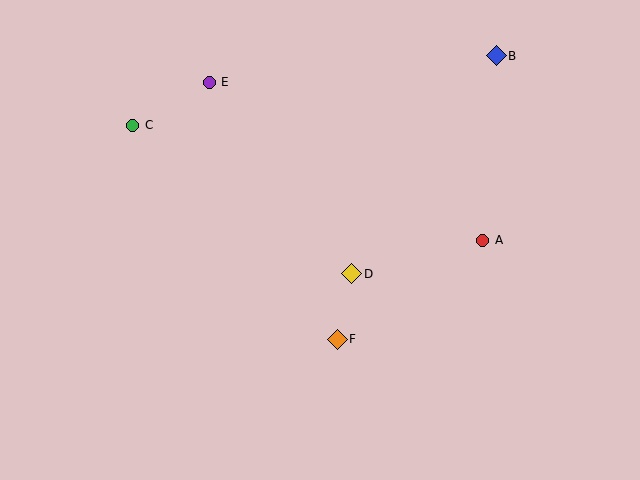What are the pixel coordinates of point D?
Point D is at (352, 274).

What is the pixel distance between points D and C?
The distance between D and C is 264 pixels.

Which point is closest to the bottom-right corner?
Point A is closest to the bottom-right corner.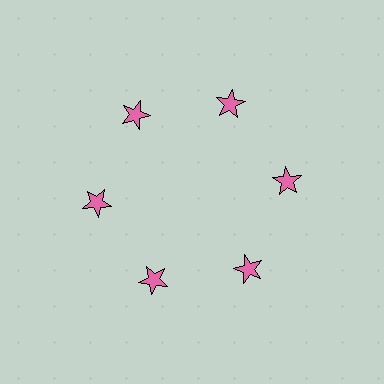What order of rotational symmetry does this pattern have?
This pattern has 6-fold rotational symmetry.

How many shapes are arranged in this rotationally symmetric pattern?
There are 6 shapes, arranged in 6 groups of 1.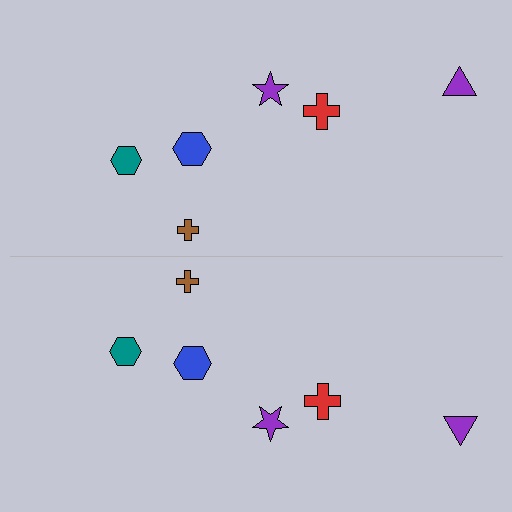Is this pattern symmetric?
Yes, this pattern has bilateral (reflection) symmetry.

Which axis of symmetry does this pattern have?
The pattern has a horizontal axis of symmetry running through the center of the image.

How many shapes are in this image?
There are 12 shapes in this image.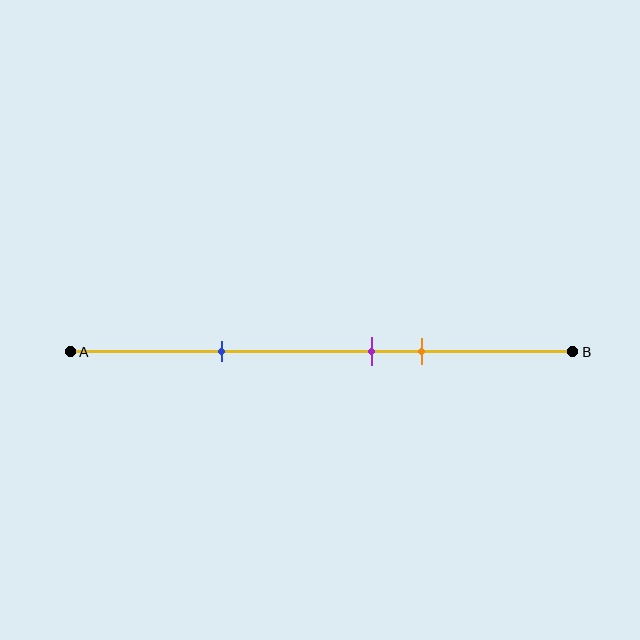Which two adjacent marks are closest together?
The purple and orange marks are the closest adjacent pair.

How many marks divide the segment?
There are 3 marks dividing the segment.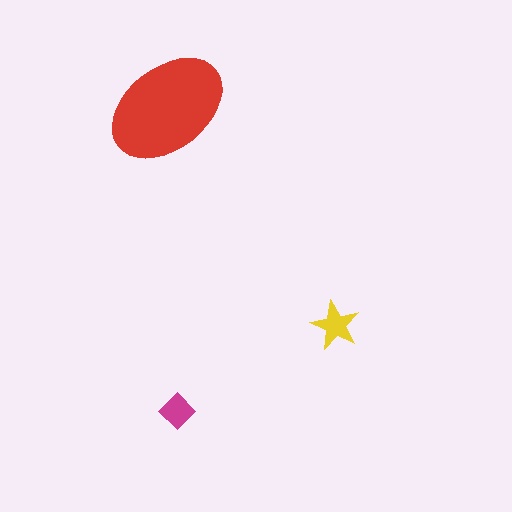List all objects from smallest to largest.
The magenta diamond, the yellow star, the red ellipse.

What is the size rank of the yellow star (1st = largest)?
2nd.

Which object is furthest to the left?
The red ellipse is leftmost.